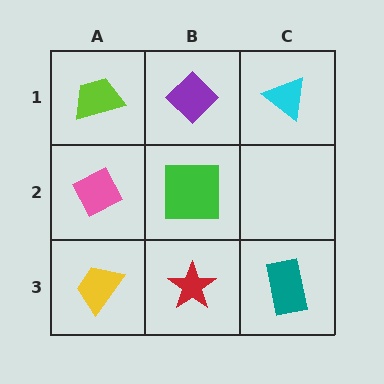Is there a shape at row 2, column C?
No, that cell is empty.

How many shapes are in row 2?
2 shapes.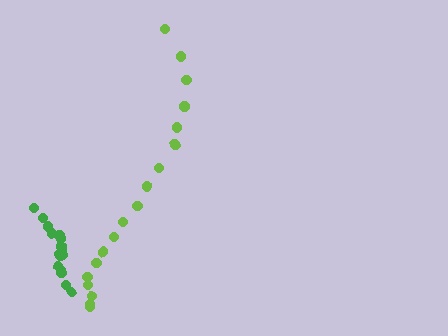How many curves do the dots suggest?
There are 2 distinct paths.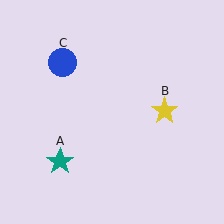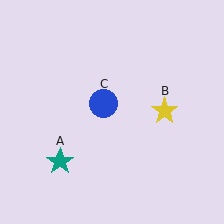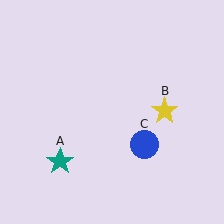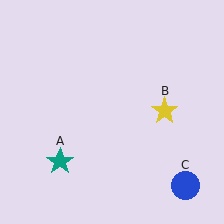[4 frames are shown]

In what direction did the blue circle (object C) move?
The blue circle (object C) moved down and to the right.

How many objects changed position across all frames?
1 object changed position: blue circle (object C).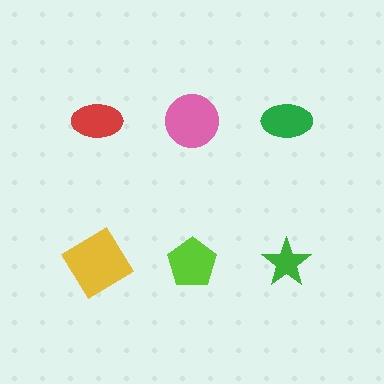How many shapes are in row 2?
3 shapes.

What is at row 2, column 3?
A green star.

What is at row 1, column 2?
A pink circle.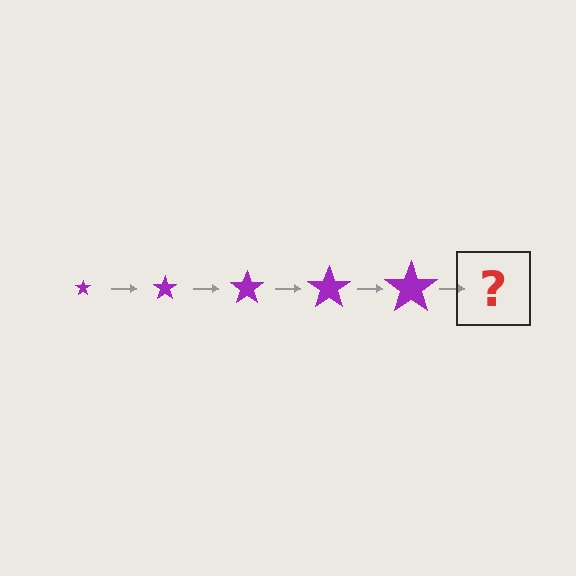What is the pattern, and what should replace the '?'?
The pattern is that the star gets progressively larger each step. The '?' should be a purple star, larger than the previous one.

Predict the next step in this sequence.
The next step is a purple star, larger than the previous one.